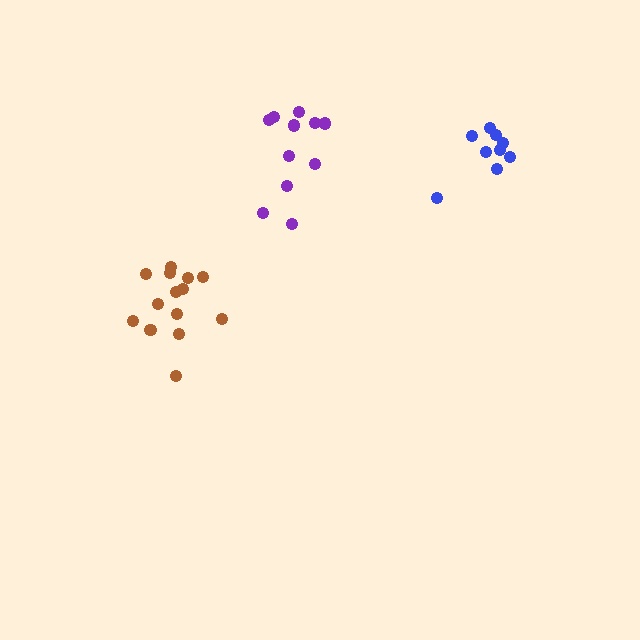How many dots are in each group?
Group 1: 14 dots, Group 2: 9 dots, Group 3: 11 dots (34 total).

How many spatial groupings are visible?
There are 3 spatial groupings.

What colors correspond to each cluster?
The clusters are colored: brown, blue, purple.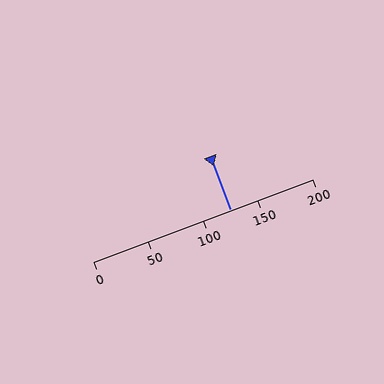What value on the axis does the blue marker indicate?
The marker indicates approximately 125.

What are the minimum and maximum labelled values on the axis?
The axis runs from 0 to 200.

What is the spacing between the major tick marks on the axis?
The major ticks are spaced 50 apart.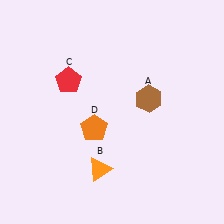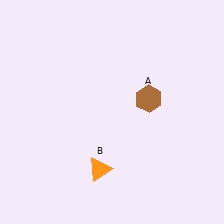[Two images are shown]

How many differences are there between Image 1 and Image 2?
There are 2 differences between the two images.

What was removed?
The orange pentagon (D), the red pentagon (C) were removed in Image 2.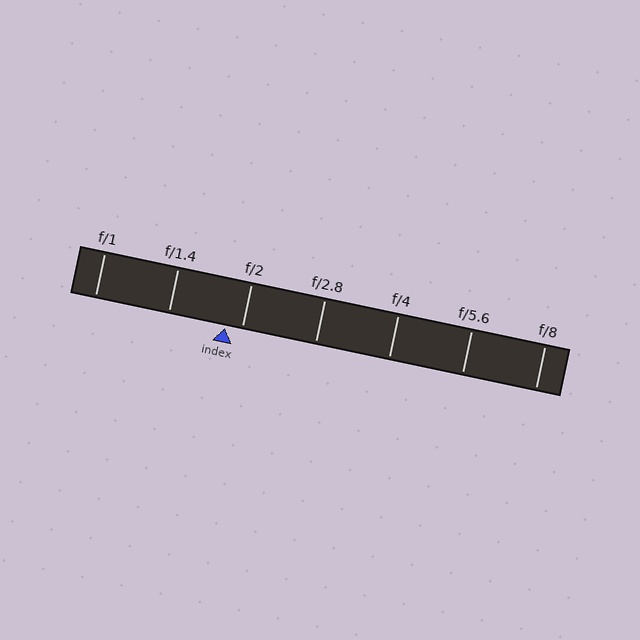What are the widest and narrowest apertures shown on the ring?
The widest aperture shown is f/1 and the narrowest is f/8.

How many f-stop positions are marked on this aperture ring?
There are 7 f-stop positions marked.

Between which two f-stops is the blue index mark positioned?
The index mark is between f/1.4 and f/2.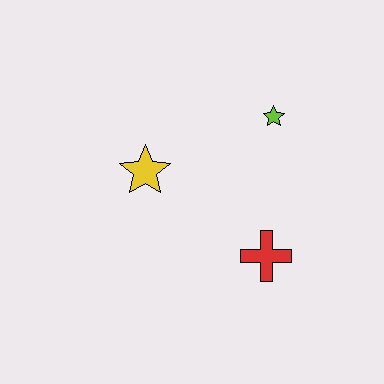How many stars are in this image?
There are 2 stars.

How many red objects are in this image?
There is 1 red object.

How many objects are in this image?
There are 3 objects.